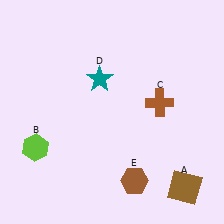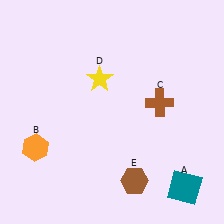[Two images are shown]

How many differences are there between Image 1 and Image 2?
There are 3 differences between the two images.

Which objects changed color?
A changed from brown to teal. B changed from lime to orange. D changed from teal to yellow.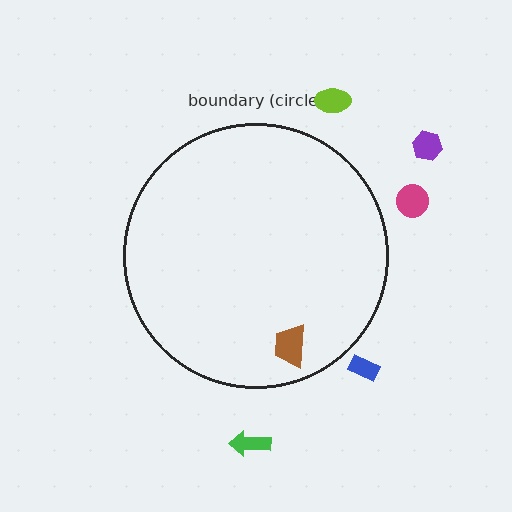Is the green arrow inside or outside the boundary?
Outside.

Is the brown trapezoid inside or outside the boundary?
Inside.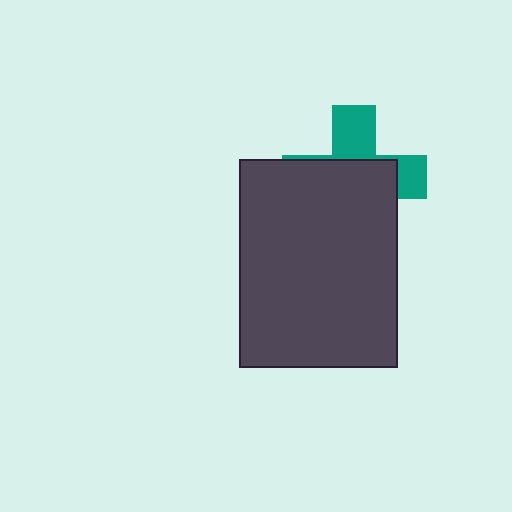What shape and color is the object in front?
The object in front is a dark gray rectangle.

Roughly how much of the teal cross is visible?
A small part of it is visible (roughly 37%).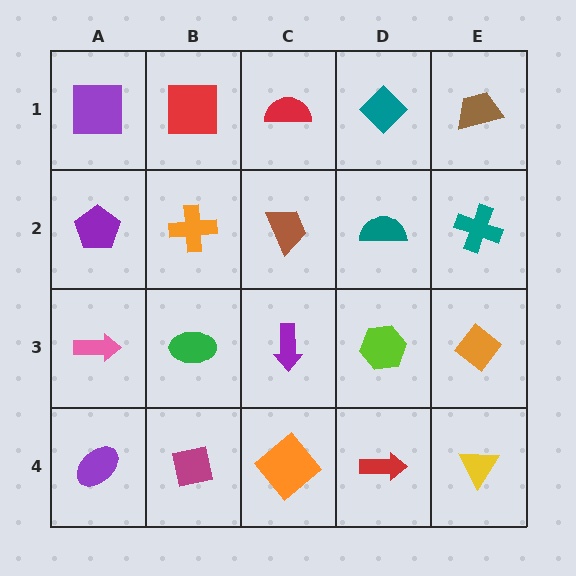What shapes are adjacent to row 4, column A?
A pink arrow (row 3, column A), a magenta square (row 4, column B).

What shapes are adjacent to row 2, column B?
A red square (row 1, column B), a green ellipse (row 3, column B), a purple pentagon (row 2, column A), a brown trapezoid (row 2, column C).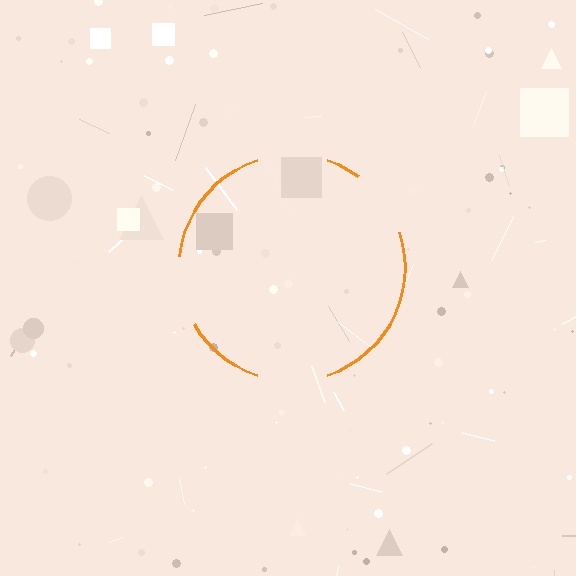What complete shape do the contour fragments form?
The contour fragments form a circle.